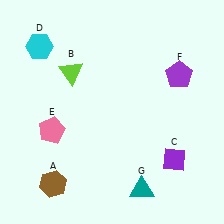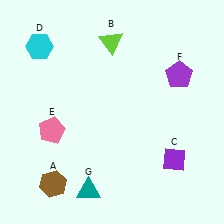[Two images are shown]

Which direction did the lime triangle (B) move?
The lime triangle (B) moved right.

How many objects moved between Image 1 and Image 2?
2 objects moved between the two images.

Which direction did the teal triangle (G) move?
The teal triangle (G) moved left.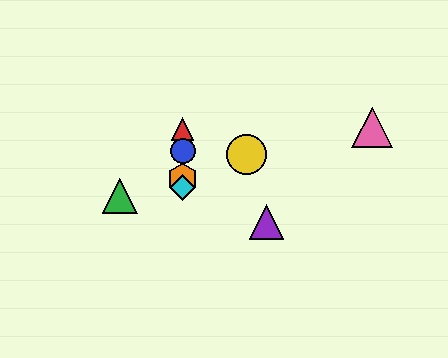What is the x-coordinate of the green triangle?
The green triangle is at x≈120.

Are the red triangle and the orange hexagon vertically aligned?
Yes, both are at x≈183.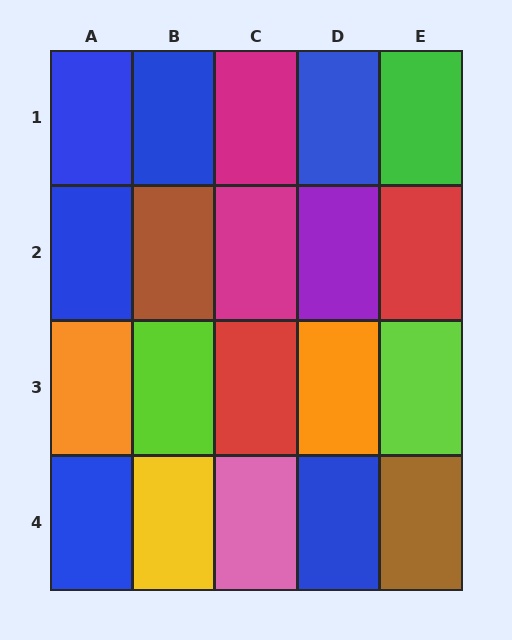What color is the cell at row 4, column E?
Brown.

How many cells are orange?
2 cells are orange.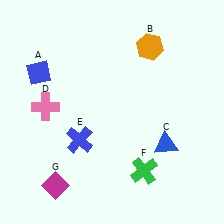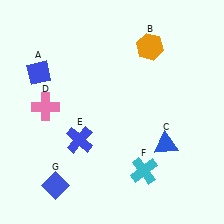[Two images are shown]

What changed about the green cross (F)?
In Image 1, F is green. In Image 2, it changed to cyan.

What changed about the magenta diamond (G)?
In Image 1, G is magenta. In Image 2, it changed to blue.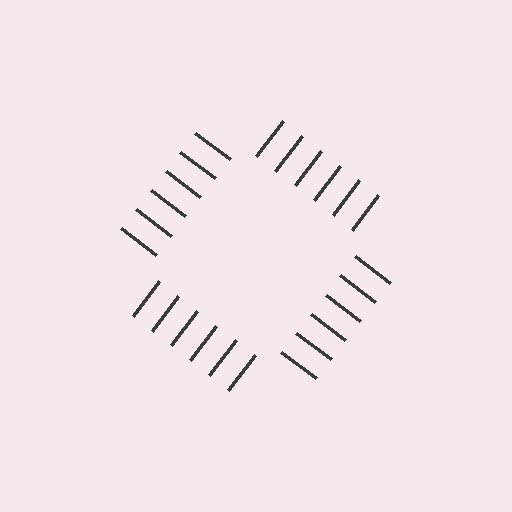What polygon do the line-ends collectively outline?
An illusory square — the line segments terminate on its edges but no continuous stroke is drawn.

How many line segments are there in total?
24 — 6 along each of the 4 edges.